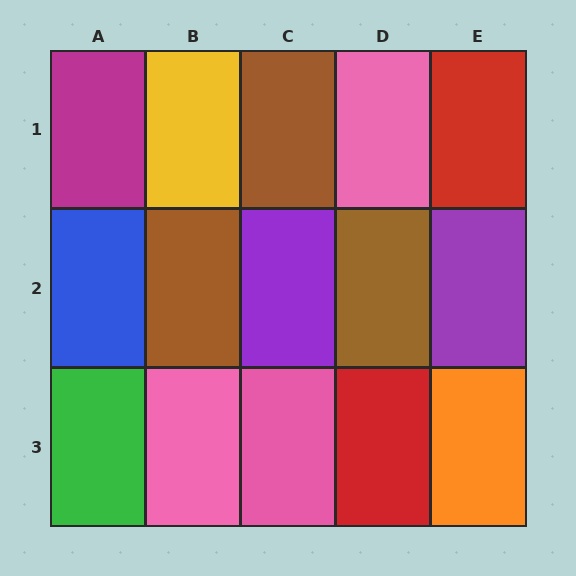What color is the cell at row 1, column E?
Red.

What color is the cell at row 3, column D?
Red.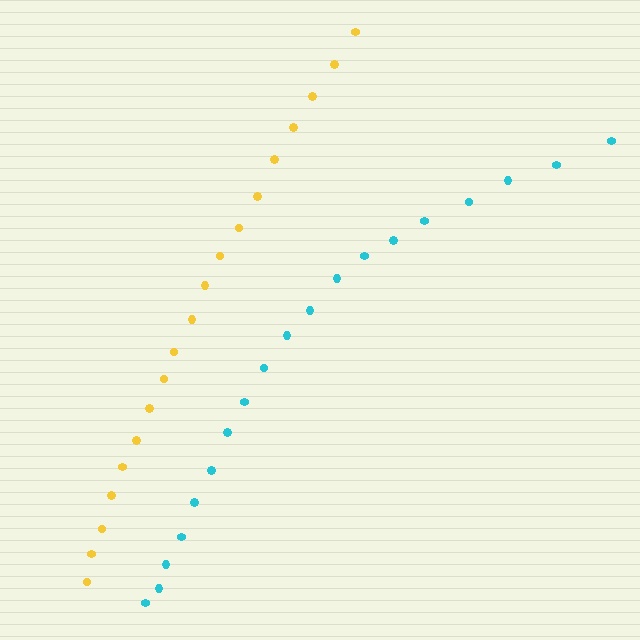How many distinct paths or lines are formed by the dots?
There are 2 distinct paths.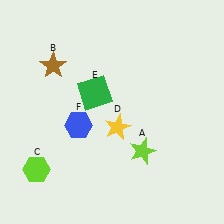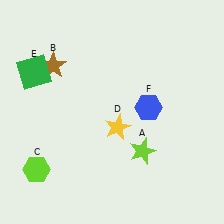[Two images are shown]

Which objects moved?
The objects that moved are: the green square (E), the blue hexagon (F).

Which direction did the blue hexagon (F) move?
The blue hexagon (F) moved right.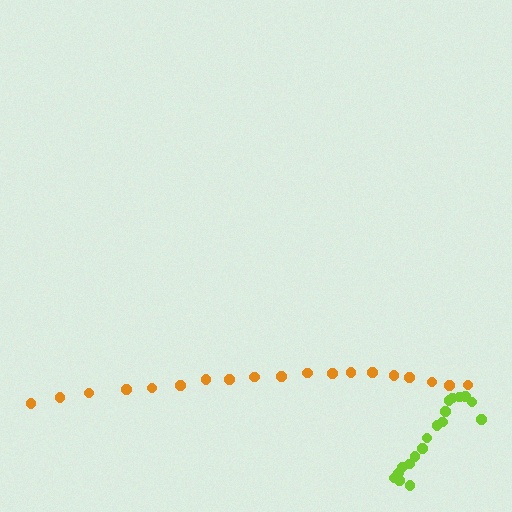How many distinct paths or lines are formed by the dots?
There are 2 distinct paths.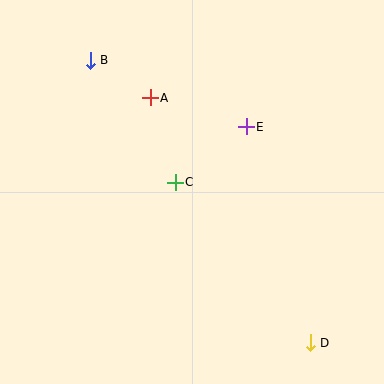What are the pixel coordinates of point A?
Point A is at (150, 98).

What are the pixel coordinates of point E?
Point E is at (246, 127).